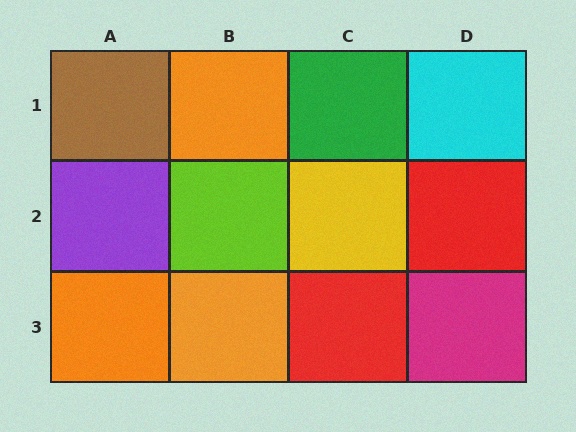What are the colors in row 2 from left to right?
Purple, lime, yellow, red.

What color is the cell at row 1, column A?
Brown.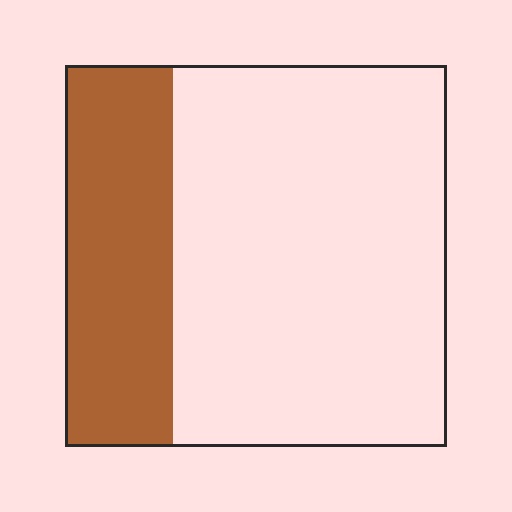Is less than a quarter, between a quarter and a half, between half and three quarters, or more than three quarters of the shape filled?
Between a quarter and a half.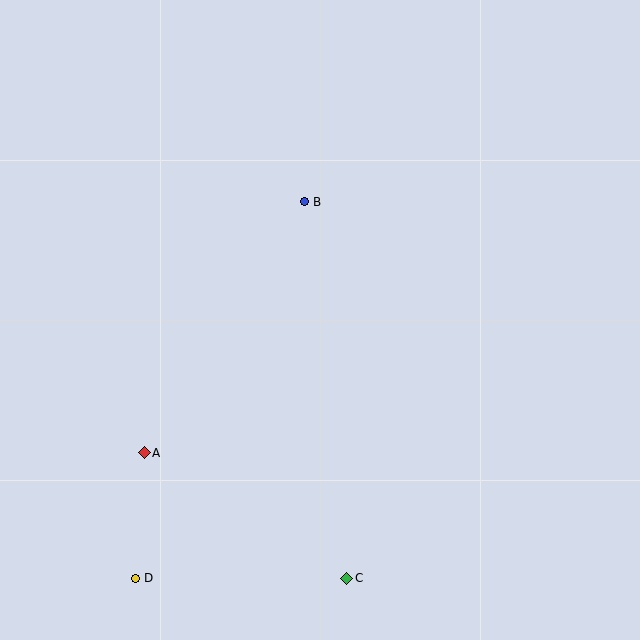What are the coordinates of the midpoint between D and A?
The midpoint between D and A is at (140, 516).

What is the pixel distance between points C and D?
The distance between C and D is 211 pixels.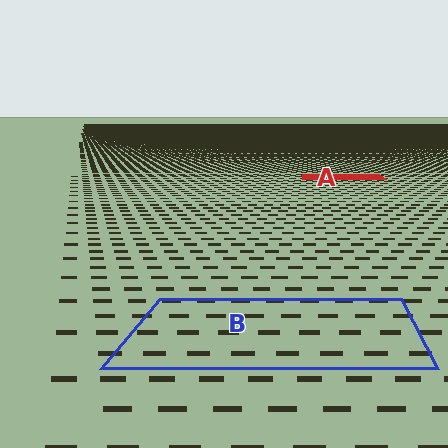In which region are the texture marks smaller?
The texture marks are smaller in region A, because it is farther away.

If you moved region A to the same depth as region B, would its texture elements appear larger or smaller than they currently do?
They would appear larger. At a closer depth, the same texture elements are projected at a bigger on-screen size.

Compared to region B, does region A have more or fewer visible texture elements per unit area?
Region A has more texture elements per unit area — they are packed more densely because it is farther away.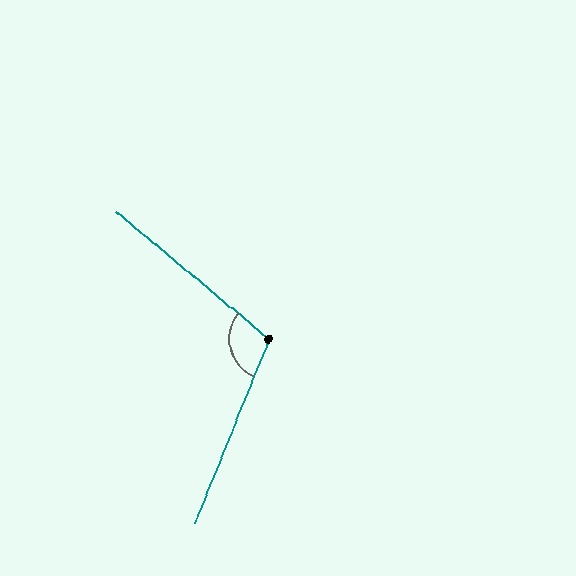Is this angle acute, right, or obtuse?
It is obtuse.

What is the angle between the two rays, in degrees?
Approximately 107 degrees.